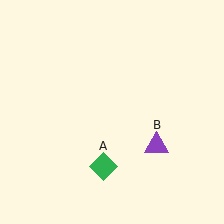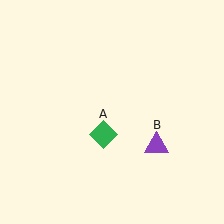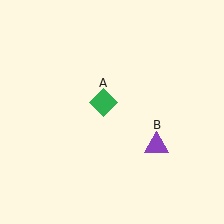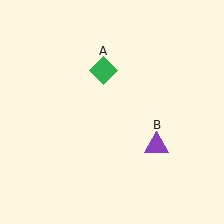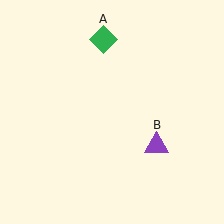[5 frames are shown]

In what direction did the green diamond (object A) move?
The green diamond (object A) moved up.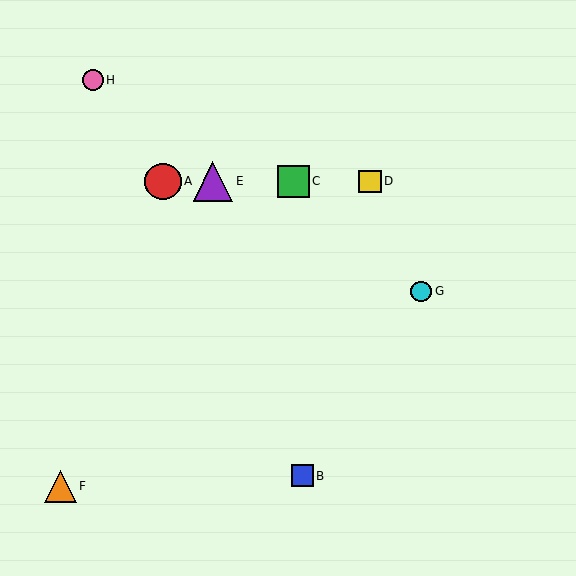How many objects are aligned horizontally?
4 objects (A, C, D, E) are aligned horizontally.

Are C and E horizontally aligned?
Yes, both are at y≈181.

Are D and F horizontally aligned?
No, D is at y≈181 and F is at y≈486.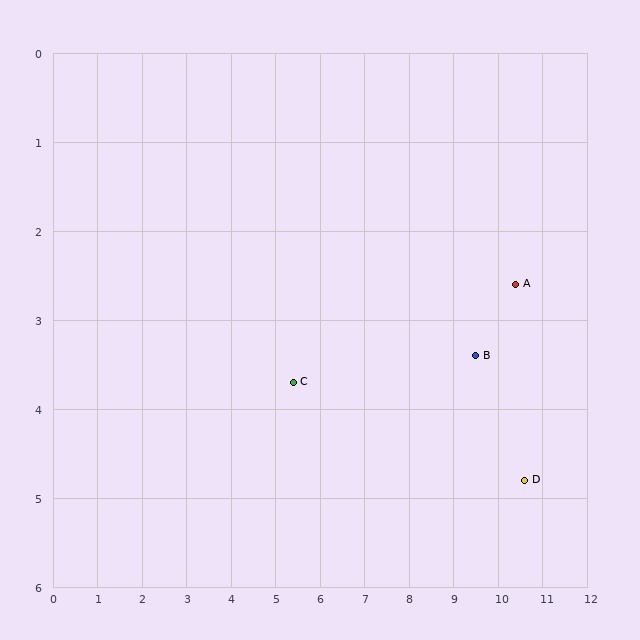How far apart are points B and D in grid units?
Points B and D are about 1.8 grid units apart.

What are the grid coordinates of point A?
Point A is at approximately (10.4, 2.6).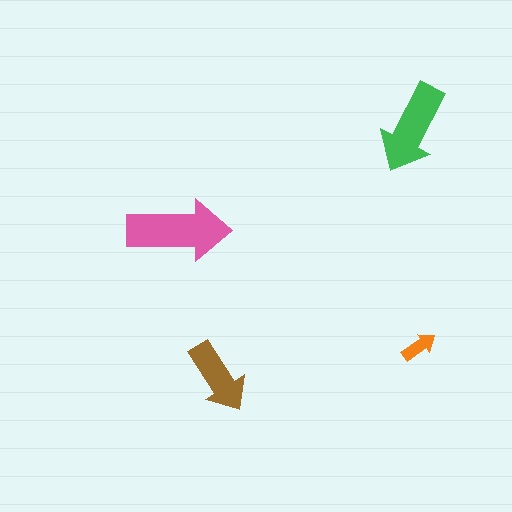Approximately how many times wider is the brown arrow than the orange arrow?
About 2 times wider.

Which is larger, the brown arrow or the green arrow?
The green one.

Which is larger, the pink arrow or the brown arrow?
The pink one.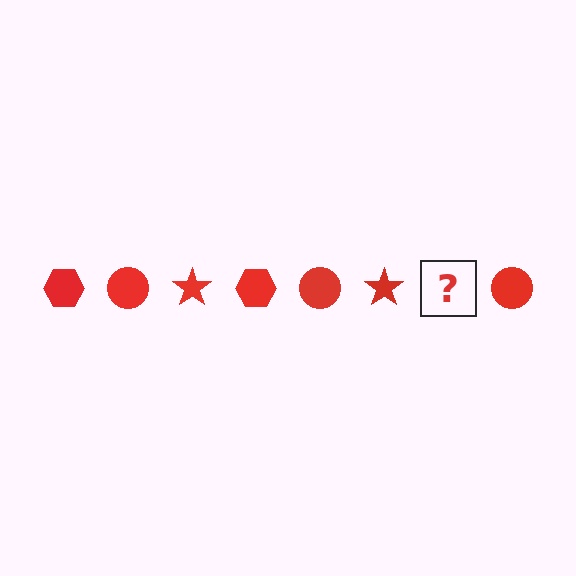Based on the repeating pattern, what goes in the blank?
The blank should be a red hexagon.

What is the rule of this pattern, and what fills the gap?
The rule is that the pattern cycles through hexagon, circle, star shapes in red. The gap should be filled with a red hexagon.